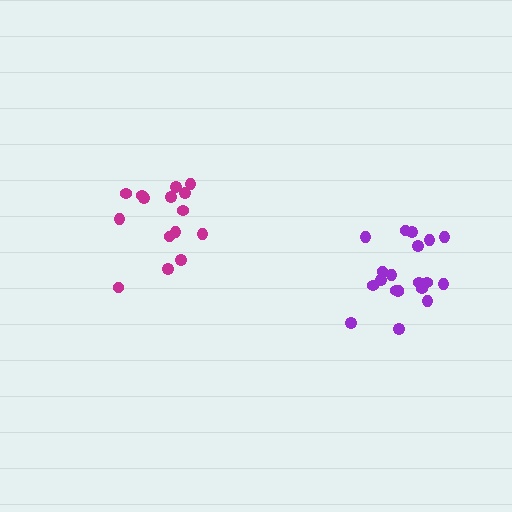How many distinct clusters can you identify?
There are 2 distinct clusters.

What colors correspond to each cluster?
The clusters are colored: magenta, purple.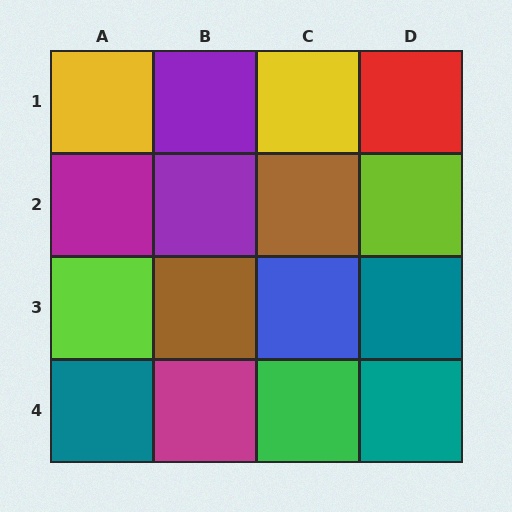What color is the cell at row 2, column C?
Brown.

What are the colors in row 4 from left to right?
Teal, magenta, green, teal.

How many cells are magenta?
2 cells are magenta.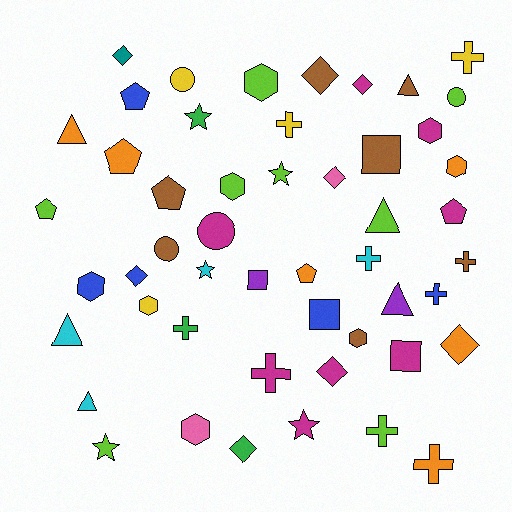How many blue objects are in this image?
There are 5 blue objects.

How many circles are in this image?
There are 4 circles.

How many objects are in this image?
There are 50 objects.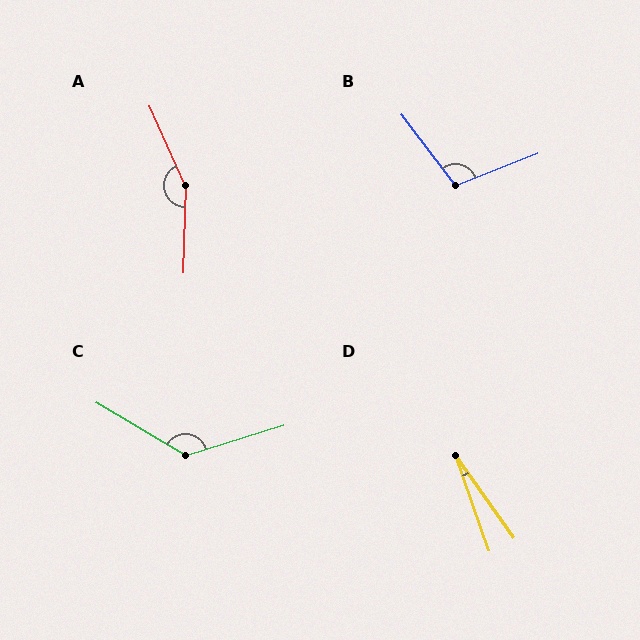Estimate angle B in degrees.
Approximately 106 degrees.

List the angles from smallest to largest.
D (16°), B (106°), C (132°), A (154°).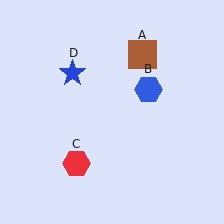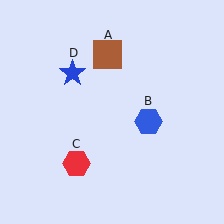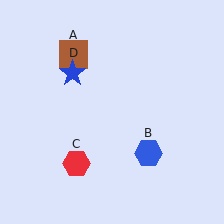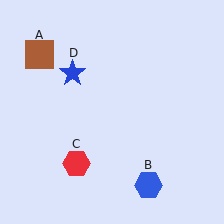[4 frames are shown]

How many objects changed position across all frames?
2 objects changed position: brown square (object A), blue hexagon (object B).